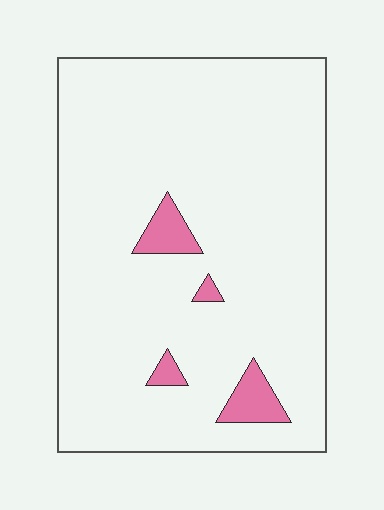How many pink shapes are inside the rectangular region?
4.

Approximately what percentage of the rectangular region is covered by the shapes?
Approximately 5%.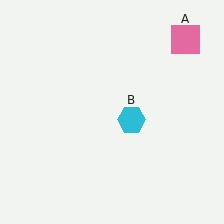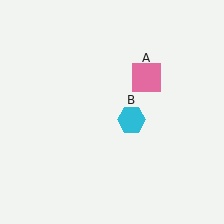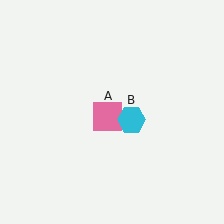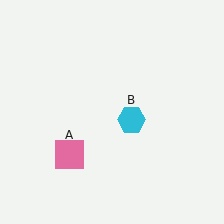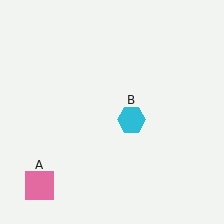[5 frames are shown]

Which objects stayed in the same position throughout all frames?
Cyan hexagon (object B) remained stationary.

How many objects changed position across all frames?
1 object changed position: pink square (object A).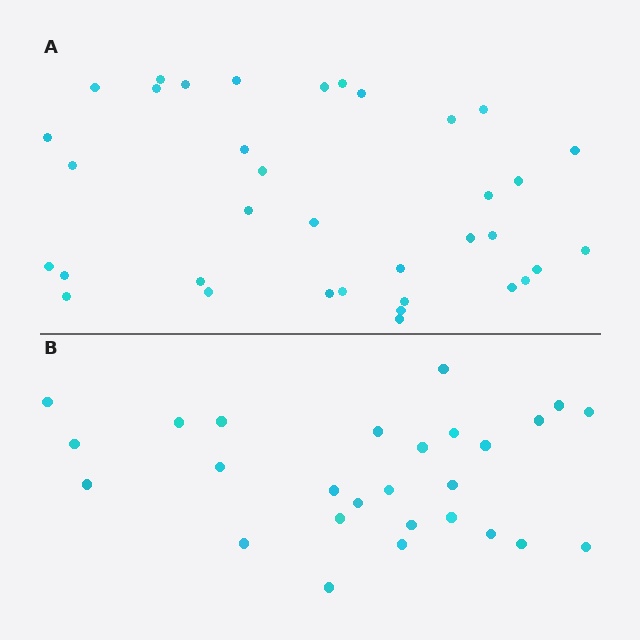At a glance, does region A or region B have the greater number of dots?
Region A (the top region) has more dots.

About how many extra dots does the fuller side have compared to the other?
Region A has roughly 8 or so more dots than region B.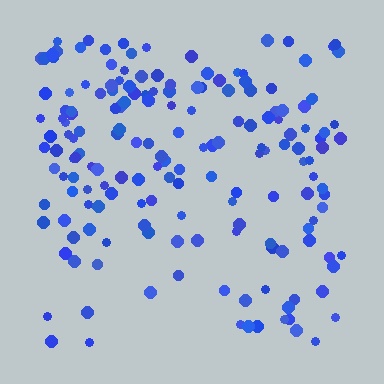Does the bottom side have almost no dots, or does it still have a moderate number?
Still a moderate number, just noticeably fewer than the top.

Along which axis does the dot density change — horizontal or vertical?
Vertical.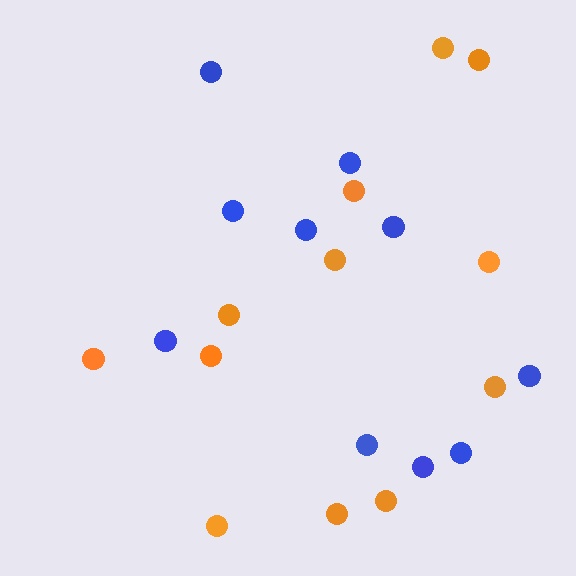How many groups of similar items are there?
There are 2 groups: one group of orange circles (12) and one group of blue circles (10).